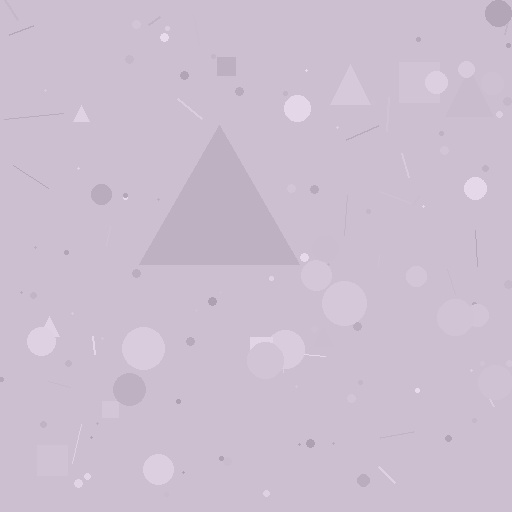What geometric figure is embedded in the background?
A triangle is embedded in the background.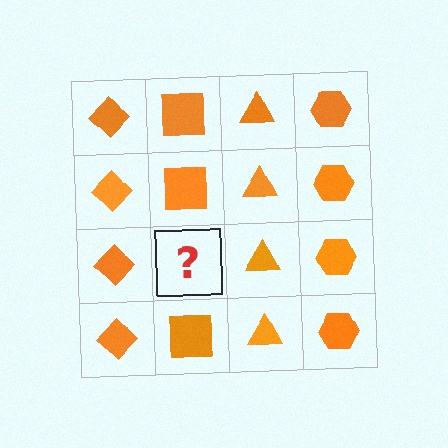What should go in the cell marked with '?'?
The missing cell should contain an orange square.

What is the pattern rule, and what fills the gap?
The rule is that each column has a consistent shape. The gap should be filled with an orange square.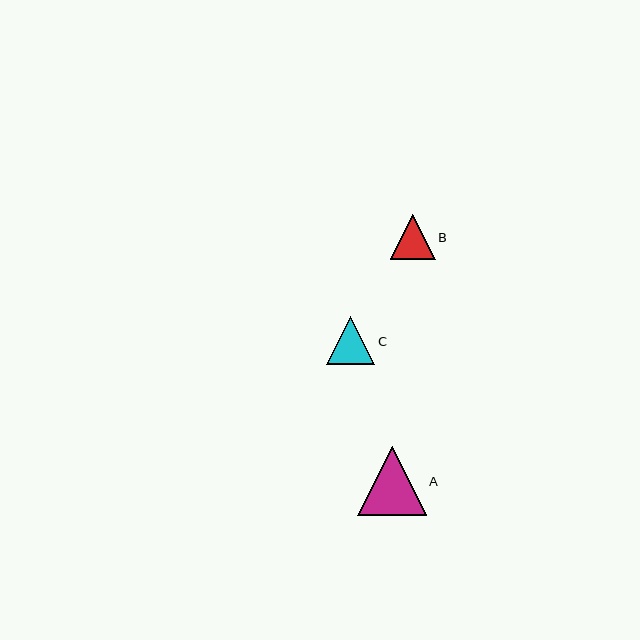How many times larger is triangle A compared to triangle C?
Triangle A is approximately 1.4 times the size of triangle C.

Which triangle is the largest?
Triangle A is the largest with a size of approximately 69 pixels.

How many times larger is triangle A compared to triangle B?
Triangle A is approximately 1.5 times the size of triangle B.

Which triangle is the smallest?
Triangle B is the smallest with a size of approximately 45 pixels.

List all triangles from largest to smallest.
From largest to smallest: A, C, B.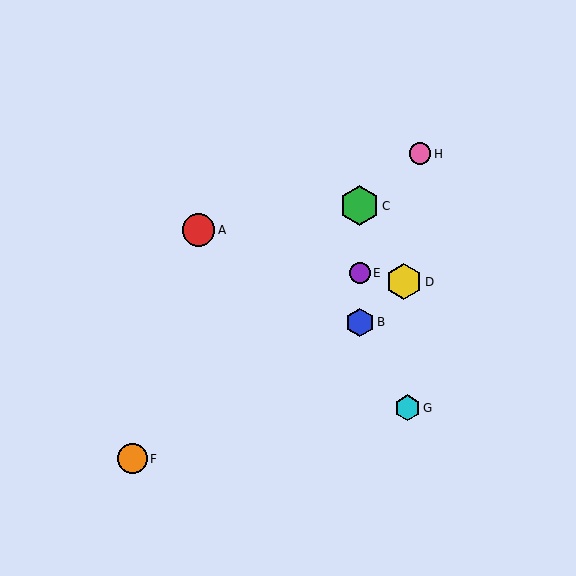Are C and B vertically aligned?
Yes, both are at x≈360.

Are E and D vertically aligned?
No, E is at x≈360 and D is at x≈404.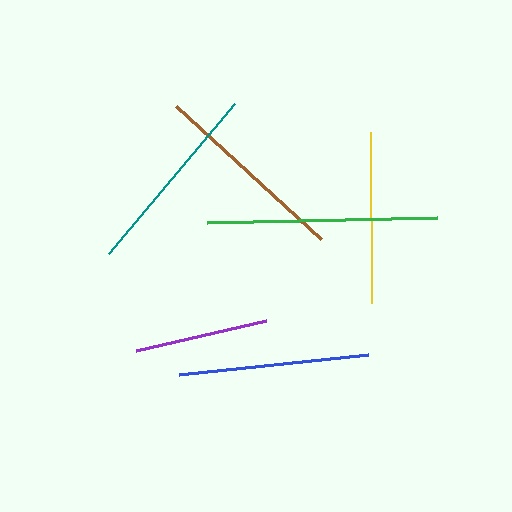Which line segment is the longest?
The green line is the longest at approximately 230 pixels.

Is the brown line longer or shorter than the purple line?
The brown line is longer than the purple line.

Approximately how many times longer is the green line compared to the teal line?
The green line is approximately 1.2 times the length of the teal line.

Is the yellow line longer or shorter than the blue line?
The blue line is longer than the yellow line.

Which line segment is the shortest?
The purple line is the shortest at approximately 134 pixels.